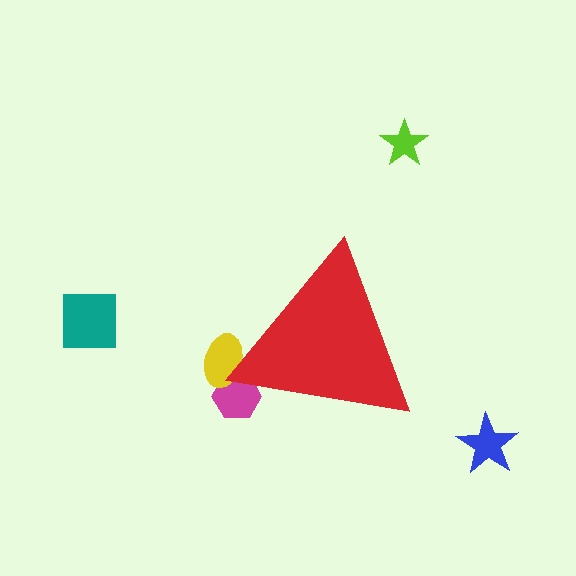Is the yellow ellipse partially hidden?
Yes, the yellow ellipse is partially hidden behind the red triangle.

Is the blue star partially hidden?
No, the blue star is fully visible.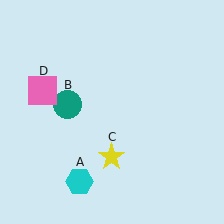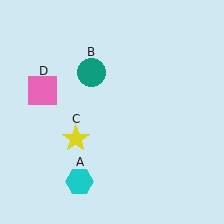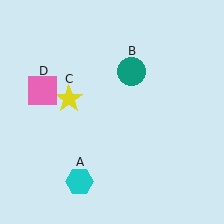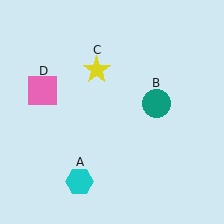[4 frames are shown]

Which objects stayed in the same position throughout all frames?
Cyan hexagon (object A) and pink square (object D) remained stationary.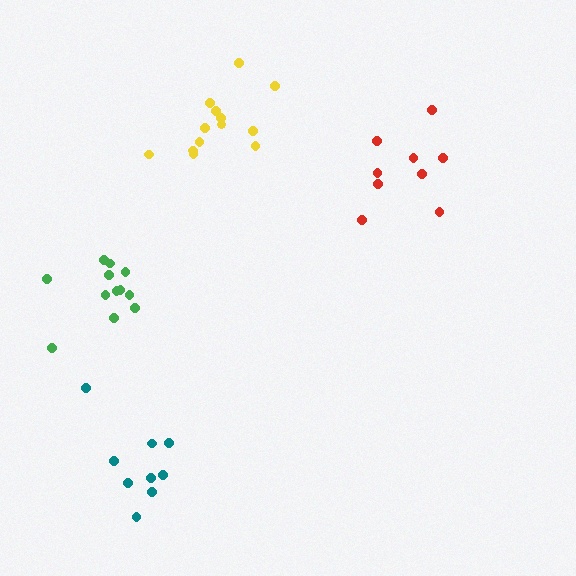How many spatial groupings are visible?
There are 4 spatial groupings.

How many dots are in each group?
Group 1: 9 dots, Group 2: 13 dots, Group 3: 12 dots, Group 4: 9 dots (43 total).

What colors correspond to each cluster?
The clusters are colored: red, yellow, green, teal.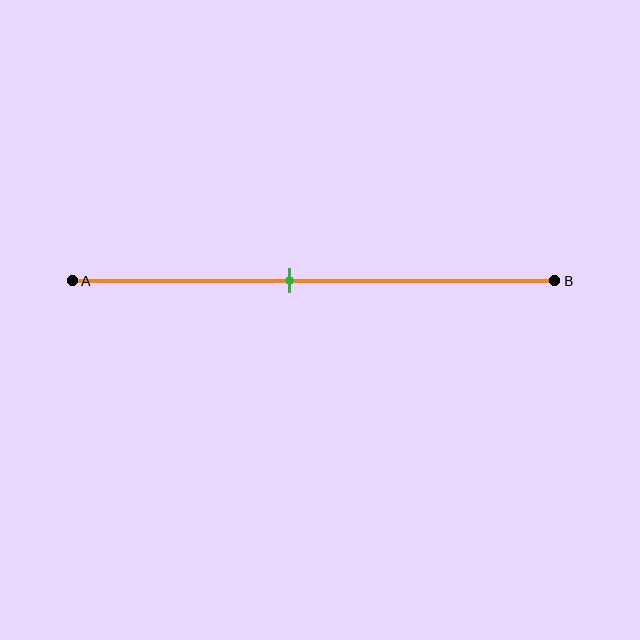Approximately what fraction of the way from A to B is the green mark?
The green mark is approximately 45% of the way from A to B.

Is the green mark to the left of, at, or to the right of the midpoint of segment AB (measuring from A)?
The green mark is to the left of the midpoint of segment AB.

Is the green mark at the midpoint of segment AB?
No, the mark is at about 45% from A, not at the 50% midpoint.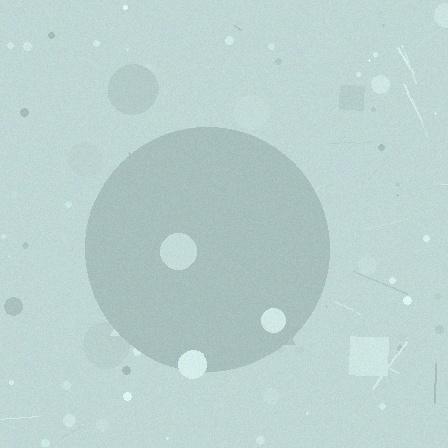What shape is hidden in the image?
A circle is hidden in the image.